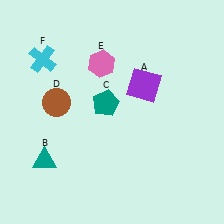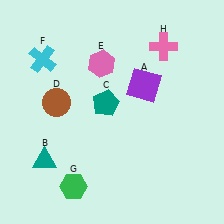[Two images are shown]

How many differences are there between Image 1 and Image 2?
There are 2 differences between the two images.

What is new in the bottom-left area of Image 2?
A green hexagon (G) was added in the bottom-left area of Image 2.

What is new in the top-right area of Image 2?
A pink cross (H) was added in the top-right area of Image 2.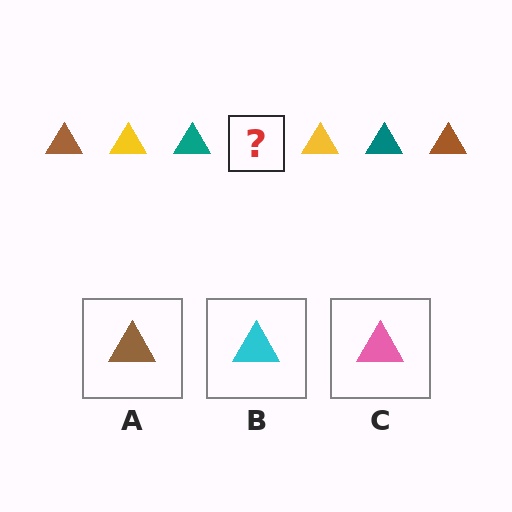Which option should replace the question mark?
Option A.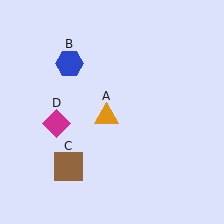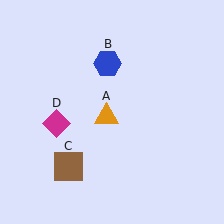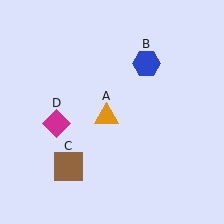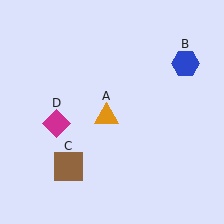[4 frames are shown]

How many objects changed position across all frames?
1 object changed position: blue hexagon (object B).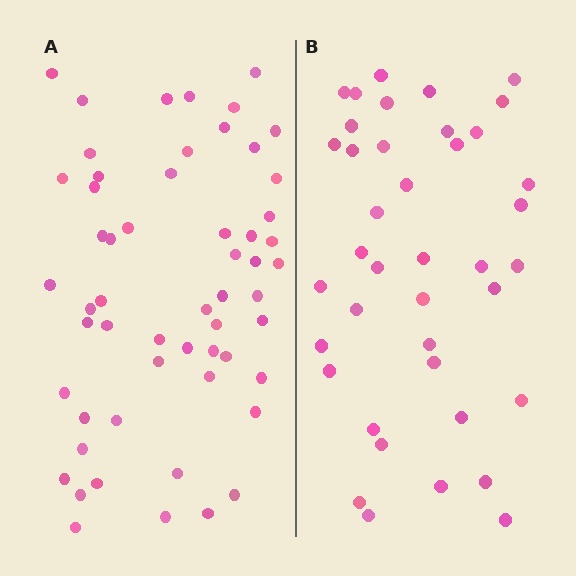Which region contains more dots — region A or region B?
Region A (the left region) has more dots.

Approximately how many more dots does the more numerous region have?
Region A has approximately 15 more dots than region B.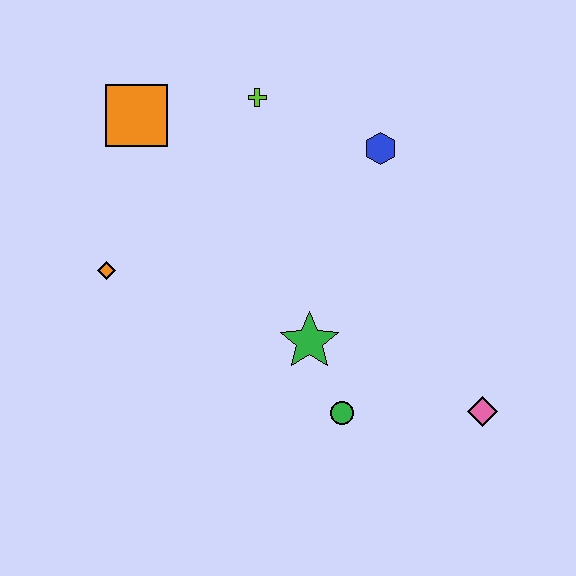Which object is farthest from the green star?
The orange square is farthest from the green star.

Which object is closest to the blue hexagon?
The lime cross is closest to the blue hexagon.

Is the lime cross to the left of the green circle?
Yes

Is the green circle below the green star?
Yes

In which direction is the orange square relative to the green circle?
The orange square is above the green circle.